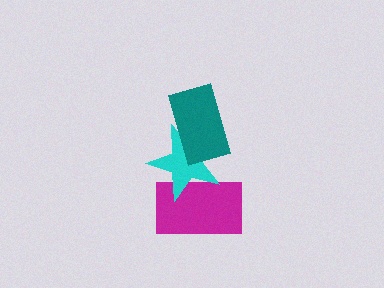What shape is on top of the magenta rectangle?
The cyan star is on top of the magenta rectangle.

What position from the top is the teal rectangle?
The teal rectangle is 1st from the top.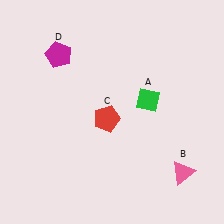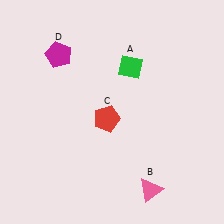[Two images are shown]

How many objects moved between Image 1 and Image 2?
2 objects moved between the two images.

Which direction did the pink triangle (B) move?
The pink triangle (B) moved left.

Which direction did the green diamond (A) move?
The green diamond (A) moved up.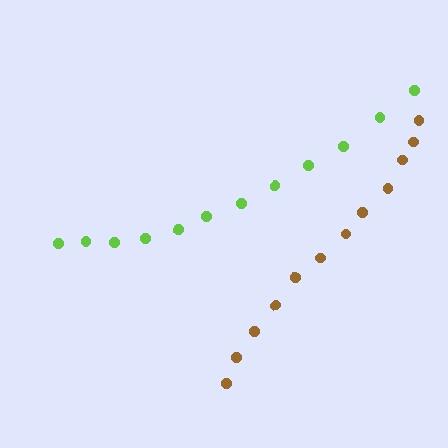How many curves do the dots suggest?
There are 2 distinct paths.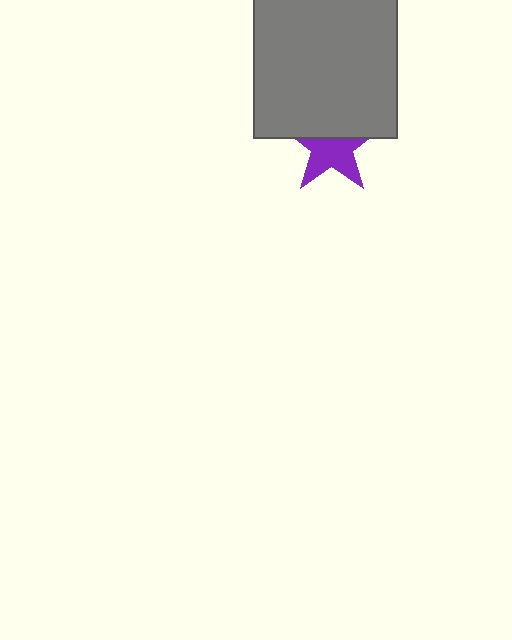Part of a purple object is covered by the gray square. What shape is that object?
It is a star.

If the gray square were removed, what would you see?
You would see the complete purple star.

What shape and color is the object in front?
The object in front is a gray square.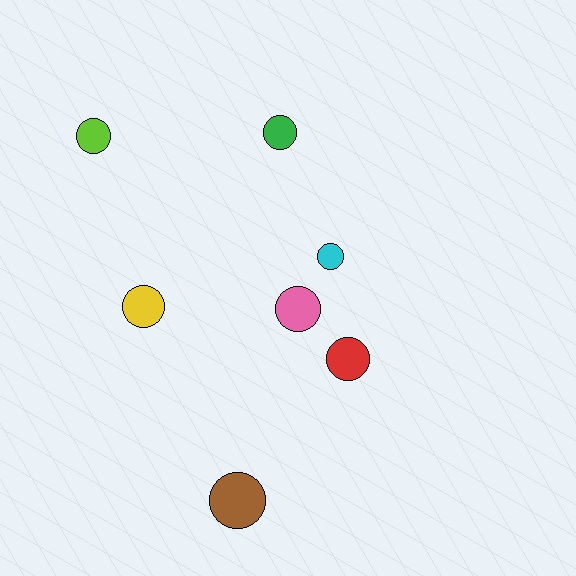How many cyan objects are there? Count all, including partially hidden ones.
There is 1 cyan object.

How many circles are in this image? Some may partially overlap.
There are 7 circles.